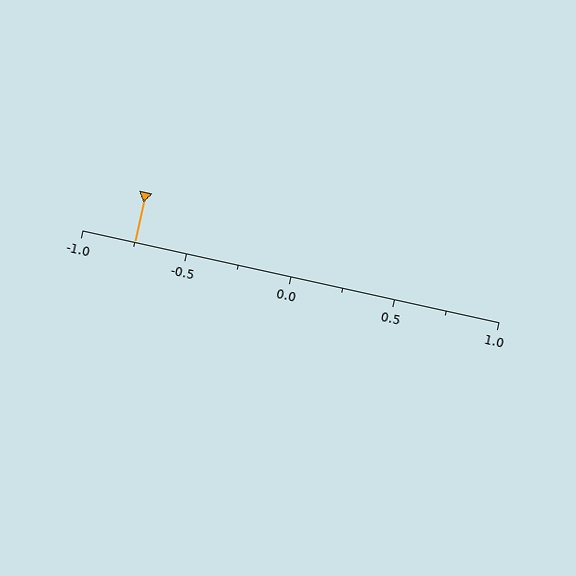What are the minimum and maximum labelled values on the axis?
The axis runs from -1.0 to 1.0.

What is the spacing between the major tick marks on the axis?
The major ticks are spaced 0.5 apart.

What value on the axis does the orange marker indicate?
The marker indicates approximately -0.75.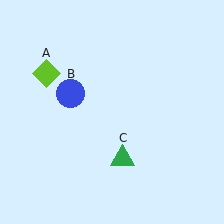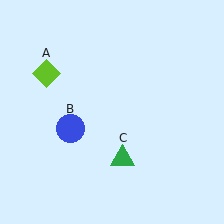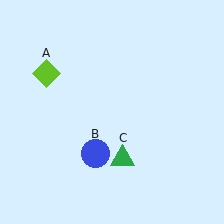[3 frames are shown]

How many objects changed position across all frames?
1 object changed position: blue circle (object B).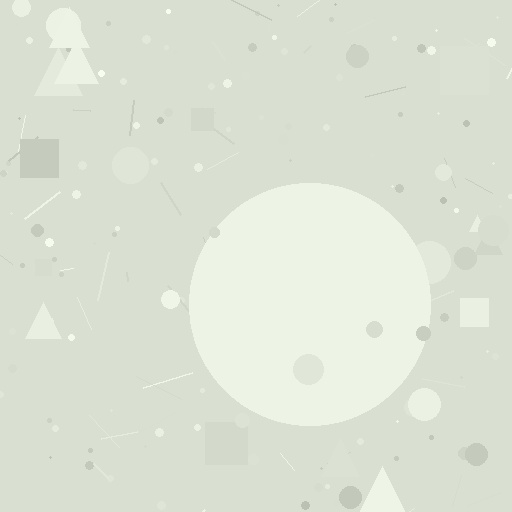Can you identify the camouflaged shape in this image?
The camouflaged shape is a circle.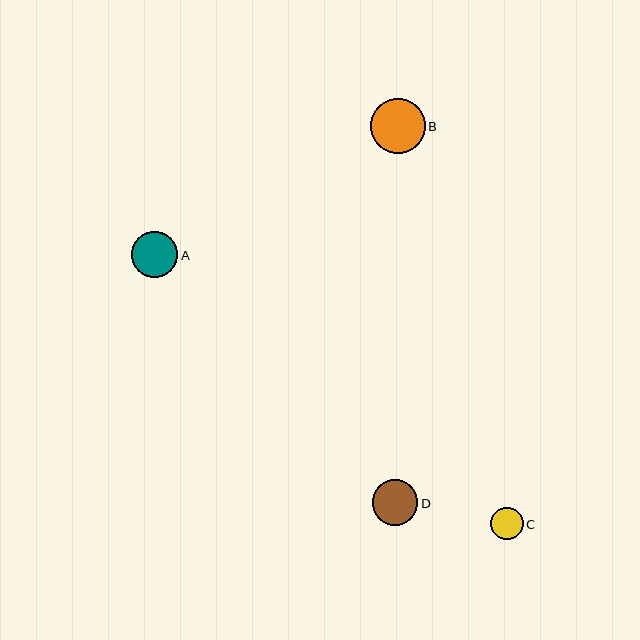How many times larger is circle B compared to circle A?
Circle B is approximately 1.2 times the size of circle A.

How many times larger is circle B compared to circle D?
Circle B is approximately 1.2 times the size of circle D.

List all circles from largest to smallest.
From largest to smallest: B, A, D, C.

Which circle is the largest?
Circle B is the largest with a size of approximately 55 pixels.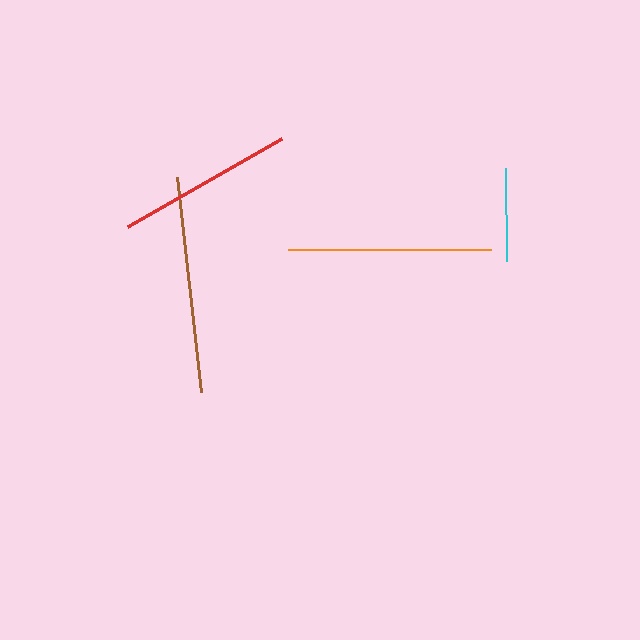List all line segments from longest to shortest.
From longest to shortest: brown, orange, red, cyan.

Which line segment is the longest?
The brown line is the longest at approximately 217 pixels.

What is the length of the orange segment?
The orange segment is approximately 203 pixels long.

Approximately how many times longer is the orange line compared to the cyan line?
The orange line is approximately 2.2 times the length of the cyan line.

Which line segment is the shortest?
The cyan line is the shortest at approximately 93 pixels.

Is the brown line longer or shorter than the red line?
The brown line is longer than the red line.